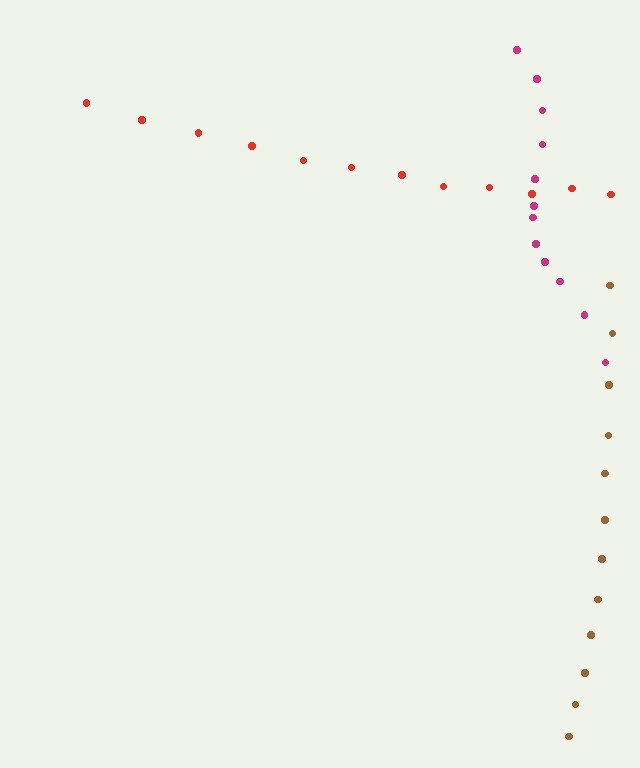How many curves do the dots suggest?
There are 3 distinct paths.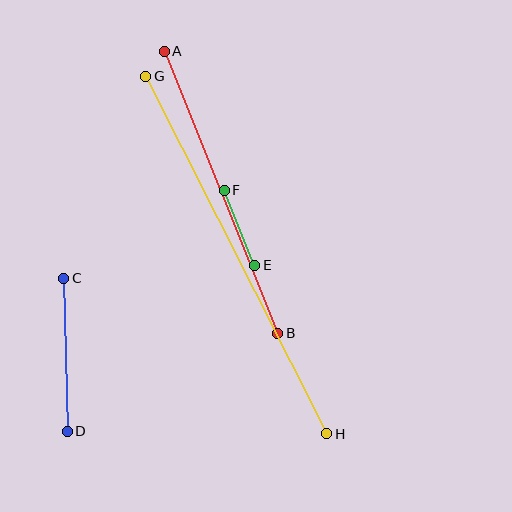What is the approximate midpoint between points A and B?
The midpoint is at approximately (221, 192) pixels.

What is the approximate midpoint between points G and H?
The midpoint is at approximately (236, 255) pixels.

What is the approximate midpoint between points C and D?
The midpoint is at approximately (66, 355) pixels.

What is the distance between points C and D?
The distance is approximately 153 pixels.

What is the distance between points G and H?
The distance is approximately 401 pixels.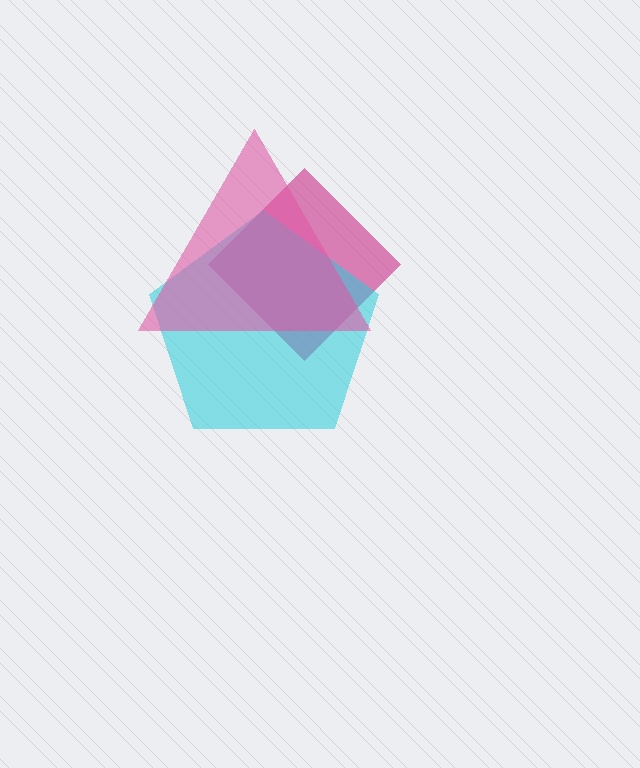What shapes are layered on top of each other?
The layered shapes are: a magenta diamond, a cyan pentagon, a pink triangle.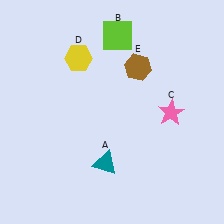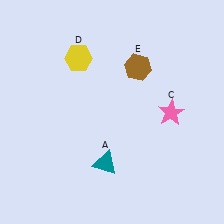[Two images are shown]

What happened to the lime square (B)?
The lime square (B) was removed in Image 2. It was in the top-right area of Image 1.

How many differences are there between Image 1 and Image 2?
There is 1 difference between the two images.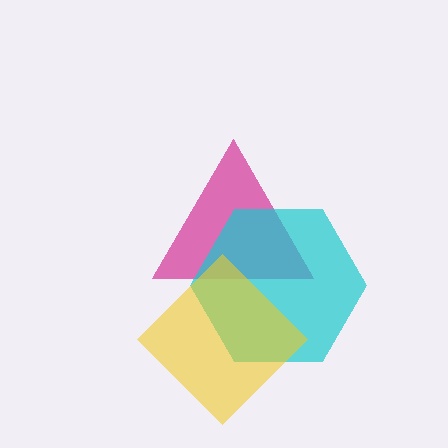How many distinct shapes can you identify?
There are 3 distinct shapes: a magenta triangle, a cyan hexagon, a yellow diamond.